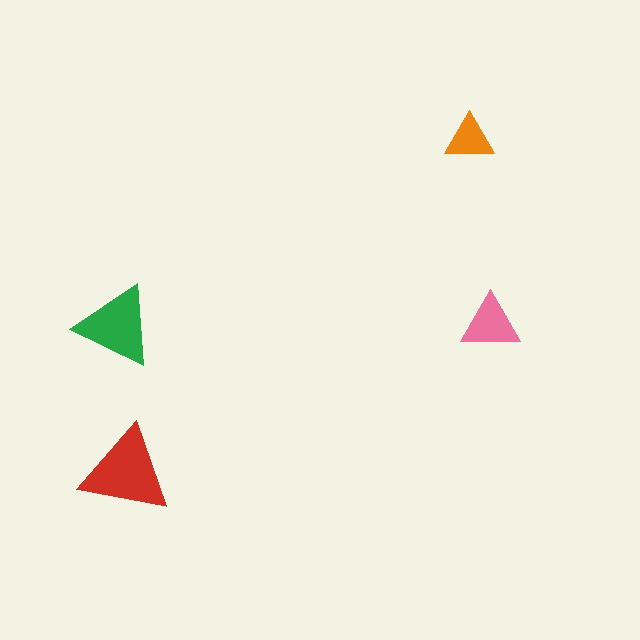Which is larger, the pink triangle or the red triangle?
The red one.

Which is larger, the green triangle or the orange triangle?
The green one.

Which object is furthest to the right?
The pink triangle is rightmost.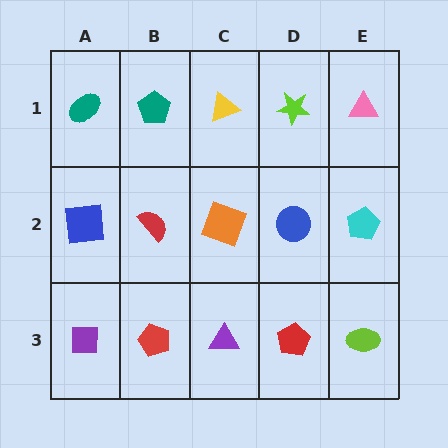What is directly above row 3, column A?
A blue square.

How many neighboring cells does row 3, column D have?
3.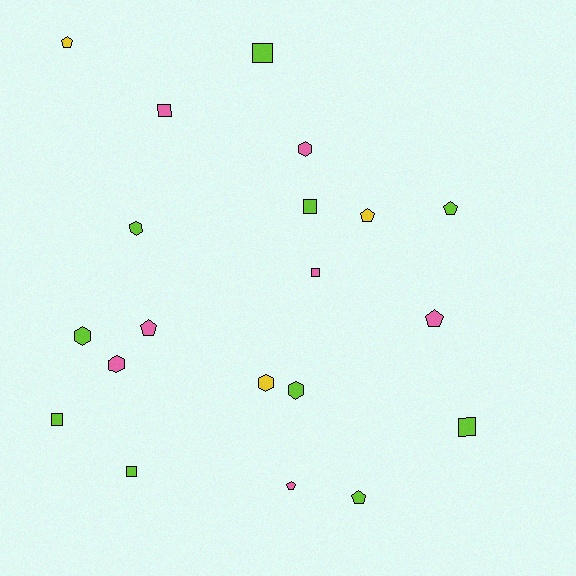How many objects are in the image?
There are 20 objects.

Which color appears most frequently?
Lime, with 10 objects.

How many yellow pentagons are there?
There are 2 yellow pentagons.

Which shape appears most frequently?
Square, with 7 objects.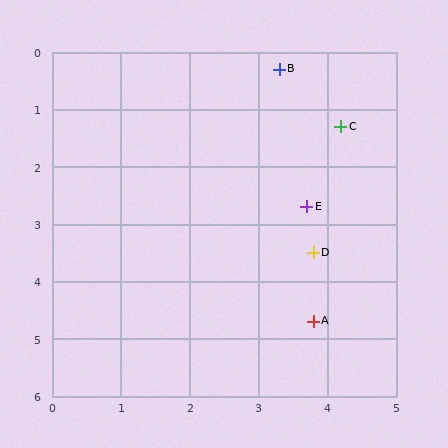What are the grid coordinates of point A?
Point A is at approximately (3.8, 4.7).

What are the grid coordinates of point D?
Point D is at approximately (3.8, 3.5).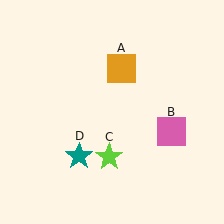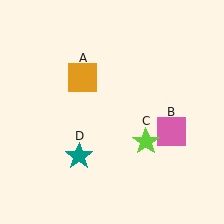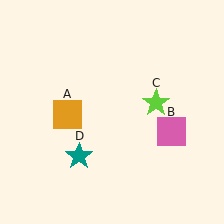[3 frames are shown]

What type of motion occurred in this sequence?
The orange square (object A), lime star (object C) rotated counterclockwise around the center of the scene.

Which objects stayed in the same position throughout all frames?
Pink square (object B) and teal star (object D) remained stationary.